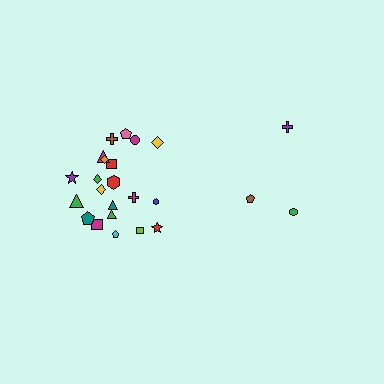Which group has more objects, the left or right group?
The left group.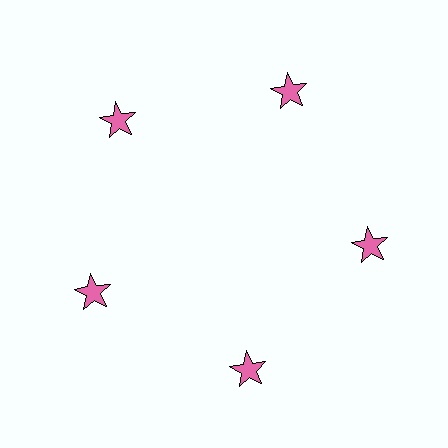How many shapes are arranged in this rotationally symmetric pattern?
There are 5 shapes, arranged in 5 groups of 1.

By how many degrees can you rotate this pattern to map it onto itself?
The pattern maps onto itself every 72 degrees of rotation.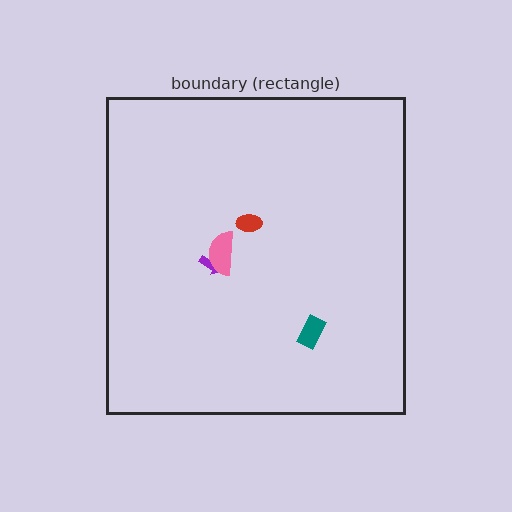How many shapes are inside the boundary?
4 inside, 0 outside.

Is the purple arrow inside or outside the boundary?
Inside.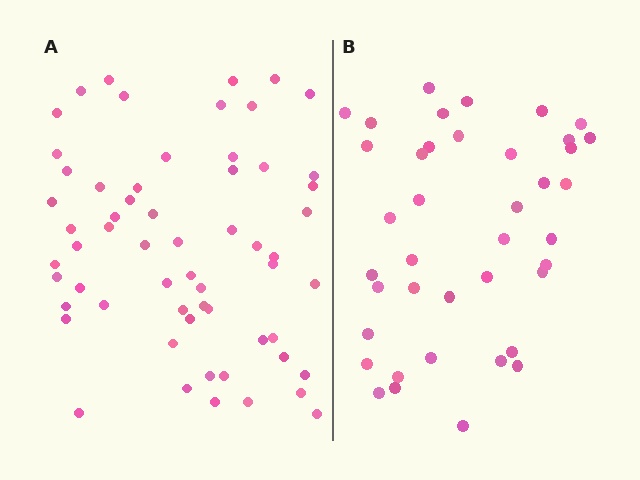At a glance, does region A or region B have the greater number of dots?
Region A (the left region) has more dots.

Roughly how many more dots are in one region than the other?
Region A has approximately 20 more dots than region B.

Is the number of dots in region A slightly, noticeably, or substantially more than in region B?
Region A has substantially more. The ratio is roughly 1.5 to 1.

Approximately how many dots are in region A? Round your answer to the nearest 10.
About 60 dots.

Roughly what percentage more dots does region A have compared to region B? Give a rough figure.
About 50% more.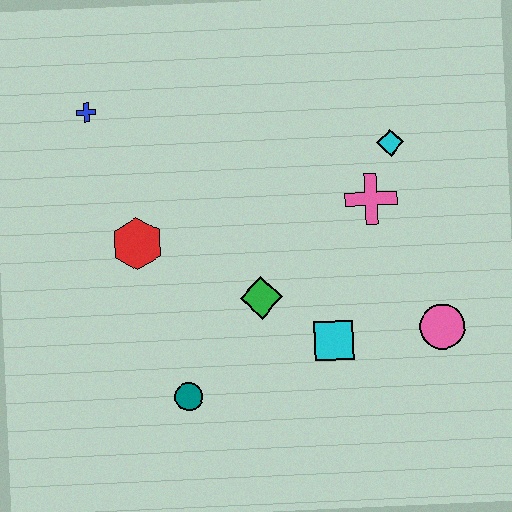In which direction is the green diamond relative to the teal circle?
The green diamond is above the teal circle.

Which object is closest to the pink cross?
The cyan diamond is closest to the pink cross.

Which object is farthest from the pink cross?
The blue cross is farthest from the pink cross.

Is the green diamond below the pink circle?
No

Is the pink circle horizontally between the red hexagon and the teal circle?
No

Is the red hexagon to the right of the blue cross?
Yes